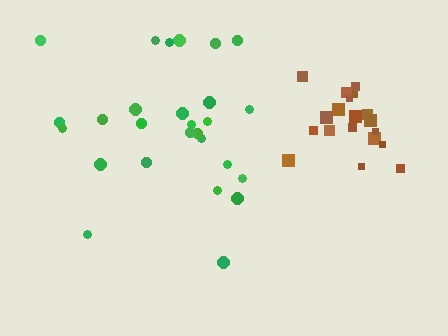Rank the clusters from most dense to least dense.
brown, green.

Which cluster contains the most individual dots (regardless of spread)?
Green (27).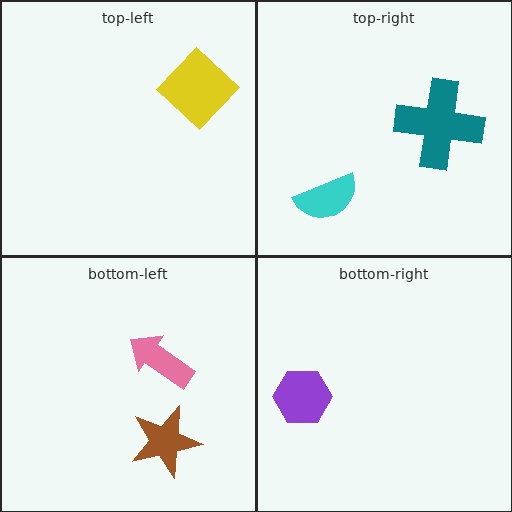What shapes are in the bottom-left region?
The brown star, the pink arrow.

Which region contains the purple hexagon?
The bottom-right region.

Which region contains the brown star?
The bottom-left region.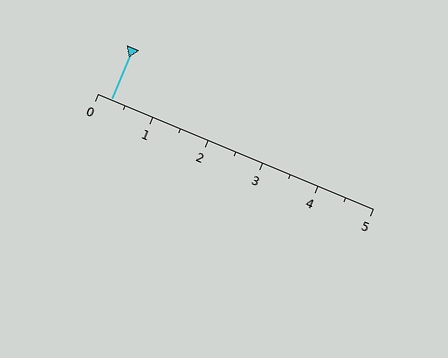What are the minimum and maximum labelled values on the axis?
The axis runs from 0 to 5.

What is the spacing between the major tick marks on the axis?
The major ticks are spaced 1 apart.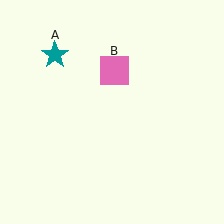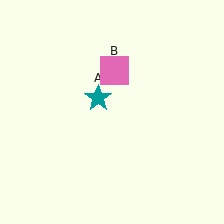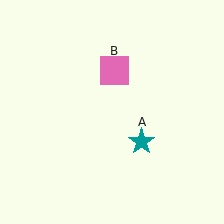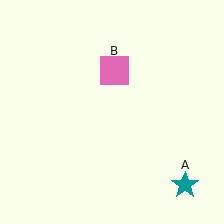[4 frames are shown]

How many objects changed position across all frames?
1 object changed position: teal star (object A).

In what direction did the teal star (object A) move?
The teal star (object A) moved down and to the right.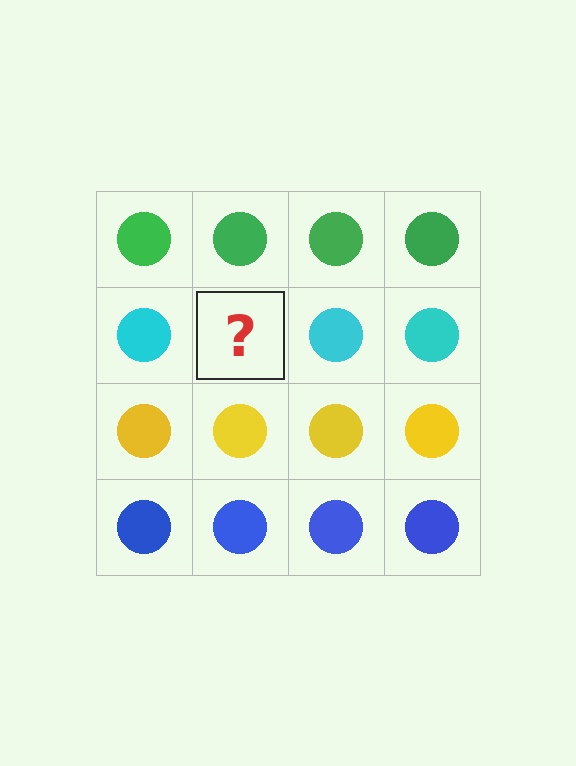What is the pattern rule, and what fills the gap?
The rule is that each row has a consistent color. The gap should be filled with a cyan circle.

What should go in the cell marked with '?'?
The missing cell should contain a cyan circle.